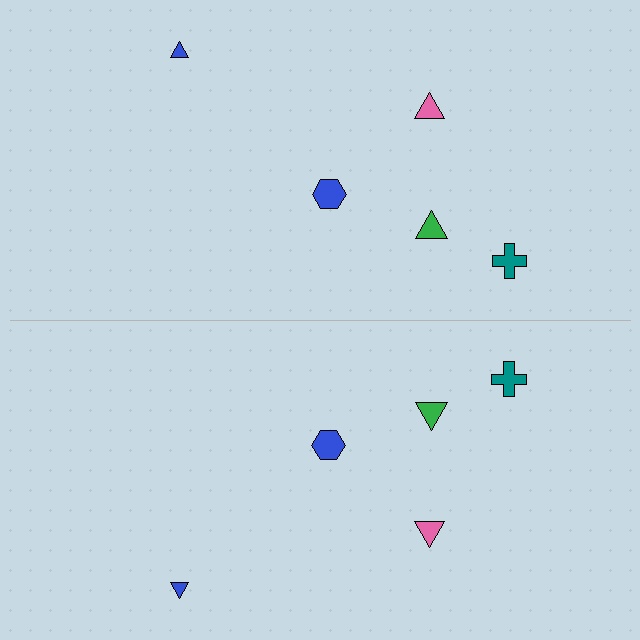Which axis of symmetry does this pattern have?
The pattern has a horizontal axis of symmetry running through the center of the image.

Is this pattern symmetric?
Yes, this pattern has bilateral (reflection) symmetry.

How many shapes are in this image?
There are 10 shapes in this image.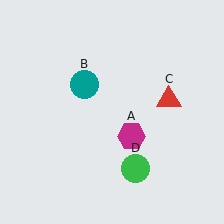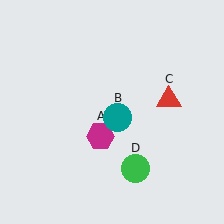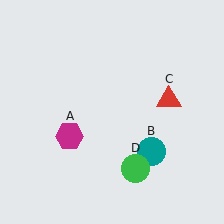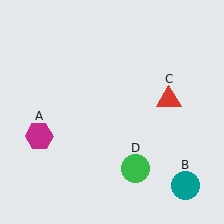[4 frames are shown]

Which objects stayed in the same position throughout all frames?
Red triangle (object C) and green circle (object D) remained stationary.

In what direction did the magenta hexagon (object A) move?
The magenta hexagon (object A) moved left.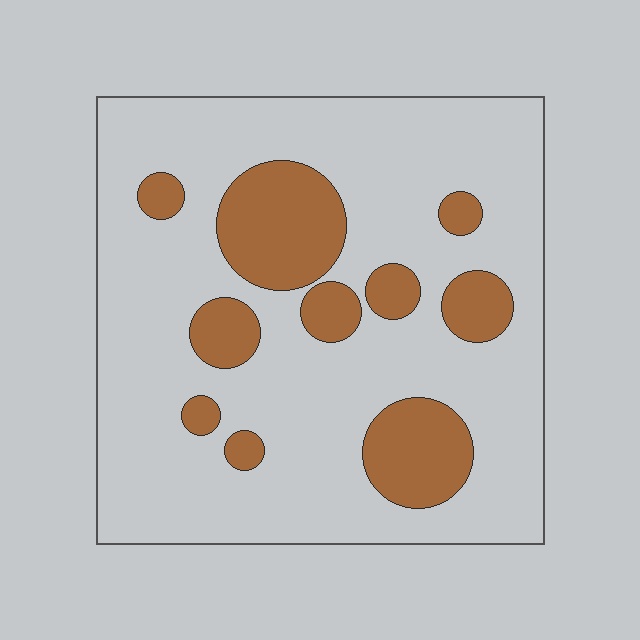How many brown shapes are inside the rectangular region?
10.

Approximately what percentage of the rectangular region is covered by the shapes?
Approximately 20%.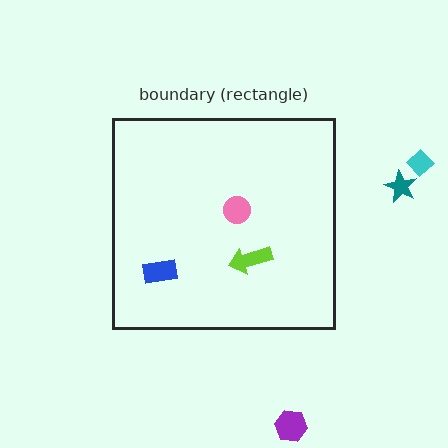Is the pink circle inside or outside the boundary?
Inside.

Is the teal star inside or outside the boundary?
Outside.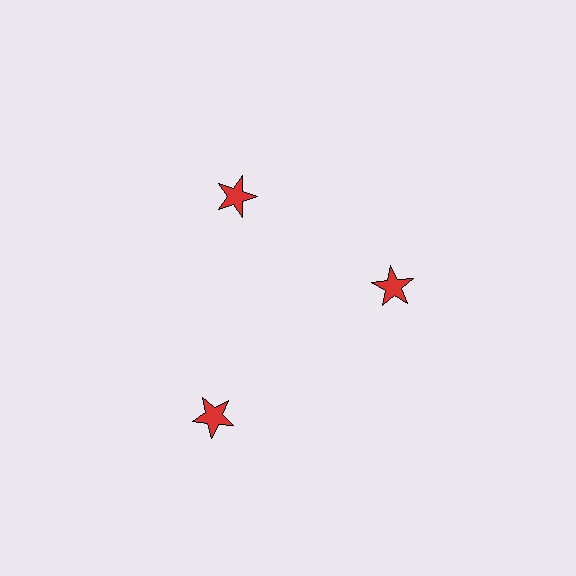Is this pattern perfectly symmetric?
No. The 3 red stars are arranged in a ring, but one element near the 7 o'clock position is pushed outward from the center, breaking the 3-fold rotational symmetry.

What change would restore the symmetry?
The symmetry would be restored by moving it inward, back onto the ring so that all 3 stars sit at equal angles and equal distance from the center.